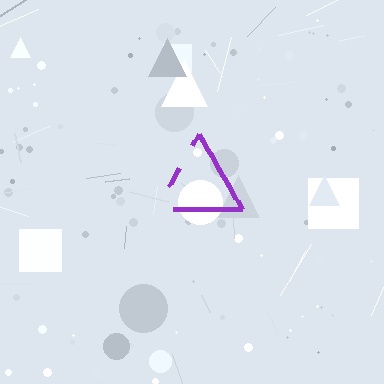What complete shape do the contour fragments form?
The contour fragments form a triangle.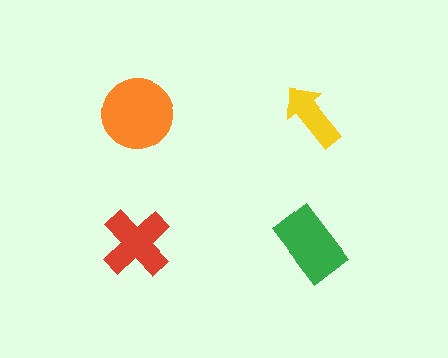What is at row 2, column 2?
A green rectangle.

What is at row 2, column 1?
A red cross.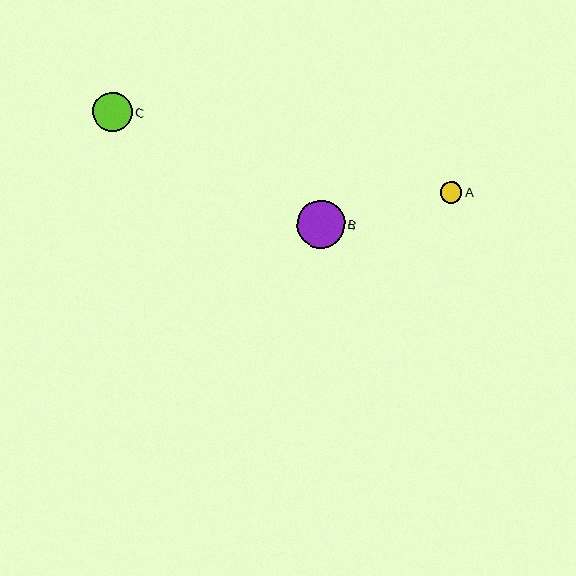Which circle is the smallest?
Circle A is the smallest with a size of approximately 22 pixels.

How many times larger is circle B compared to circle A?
Circle B is approximately 2.2 times the size of circle A.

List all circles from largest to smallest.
From largest to smallest: B, C, A.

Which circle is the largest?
Circle B is the largest with a size of approximately 48 pixels.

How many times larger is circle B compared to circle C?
Circle B is approximately 1.2 times the size of circle C.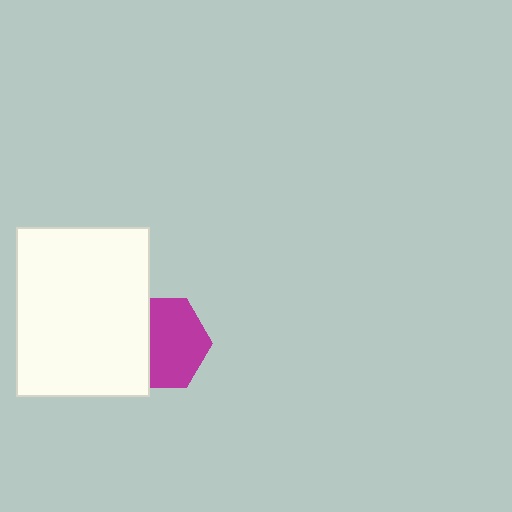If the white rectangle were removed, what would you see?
You would see the complete magenta hexagon.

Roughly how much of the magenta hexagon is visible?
About half of it is visible (roughly 64%).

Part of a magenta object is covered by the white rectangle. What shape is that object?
It is a hexagon.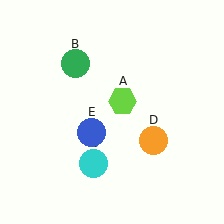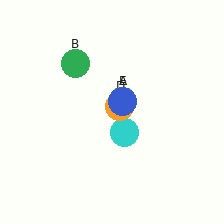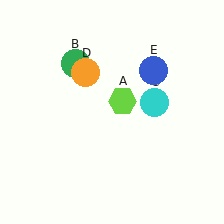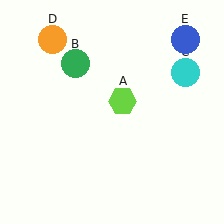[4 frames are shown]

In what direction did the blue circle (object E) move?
The blue circle (object E) moved up and to the right.